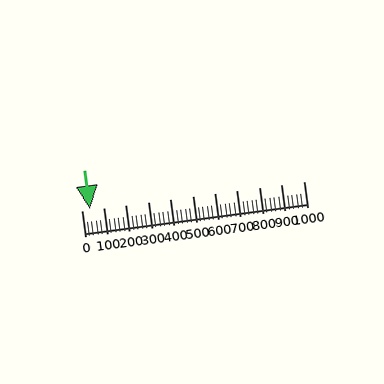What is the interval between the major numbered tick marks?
The major tick marks are spaced 100 units apart.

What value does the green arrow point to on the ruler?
The green arrow points to approximately 40.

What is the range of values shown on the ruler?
The ruler shows values from 0 to 1000.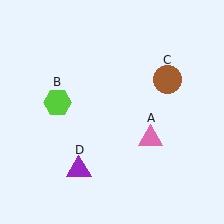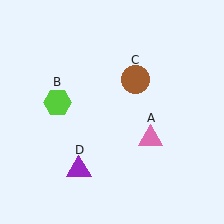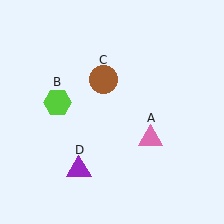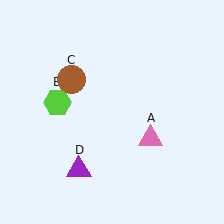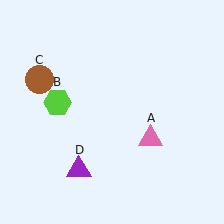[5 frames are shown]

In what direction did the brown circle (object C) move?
The brown circle (object C) moved left.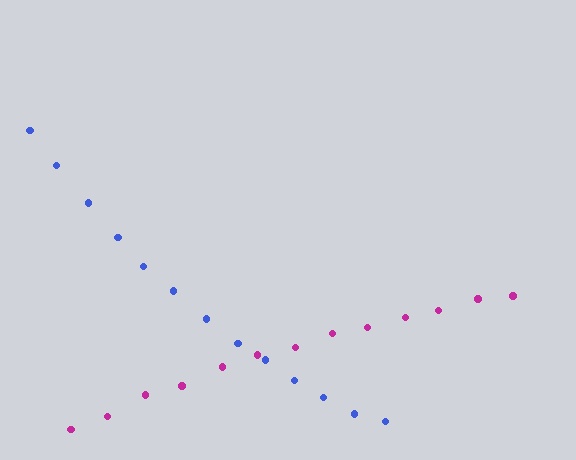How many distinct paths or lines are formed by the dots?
There are 2 distinct paths.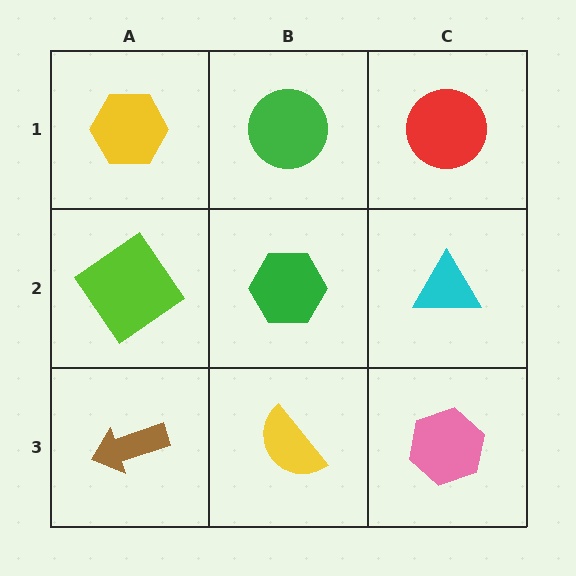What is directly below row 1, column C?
A cyan triangle.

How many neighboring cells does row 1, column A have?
2.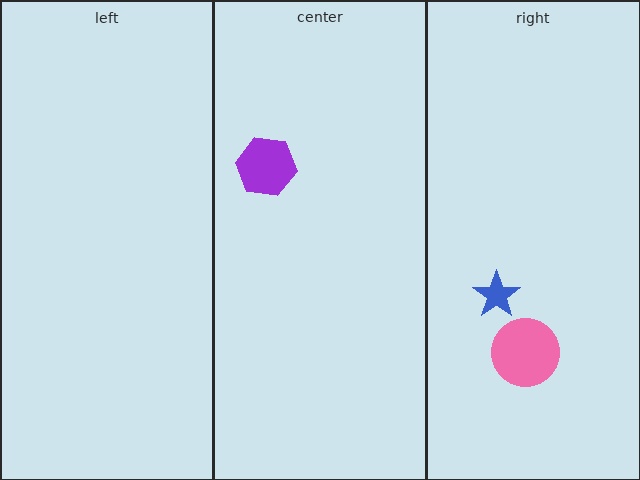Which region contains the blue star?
The right region.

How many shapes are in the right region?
2.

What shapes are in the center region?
The purple hexagon.